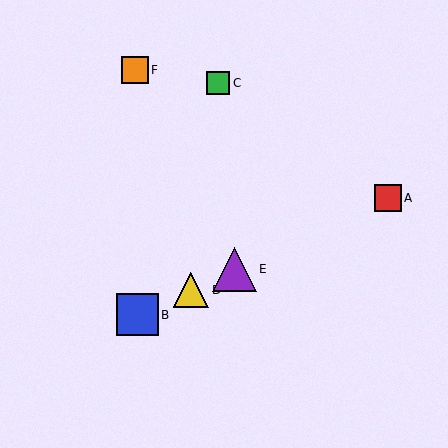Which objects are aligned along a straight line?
Objects A, B, D, E are aligned along a straight line.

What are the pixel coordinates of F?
Object F is at (135, 70).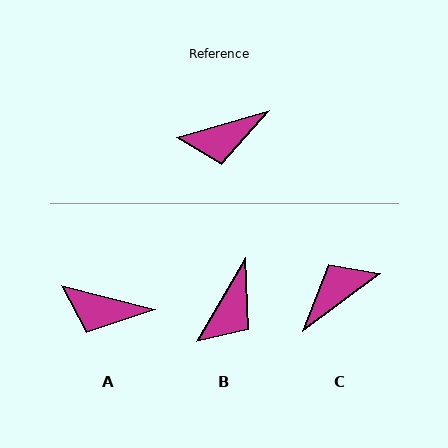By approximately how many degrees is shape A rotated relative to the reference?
Approximately 30 degrees clockwise.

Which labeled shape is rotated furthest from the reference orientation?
C, about 159 degrees away.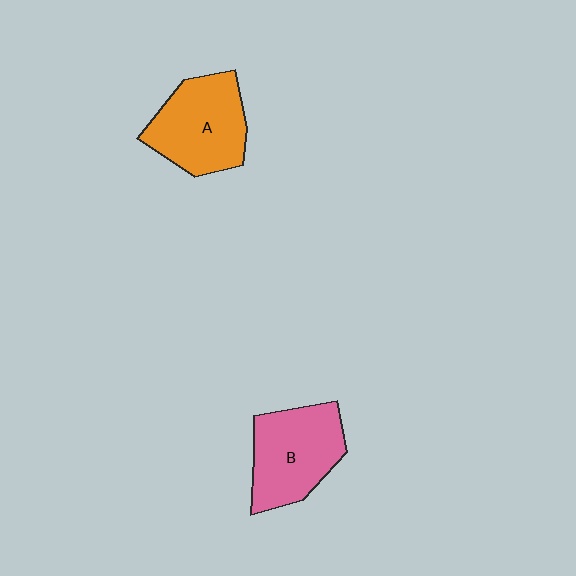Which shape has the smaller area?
Shape B (pink).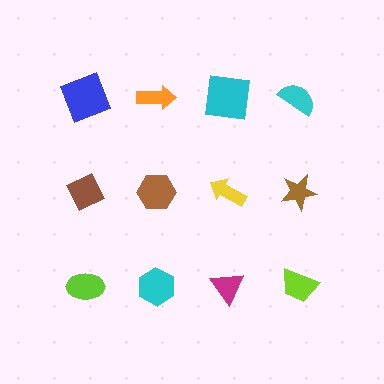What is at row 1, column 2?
An orange arrow.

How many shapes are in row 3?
4 shapes.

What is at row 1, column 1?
A blue square.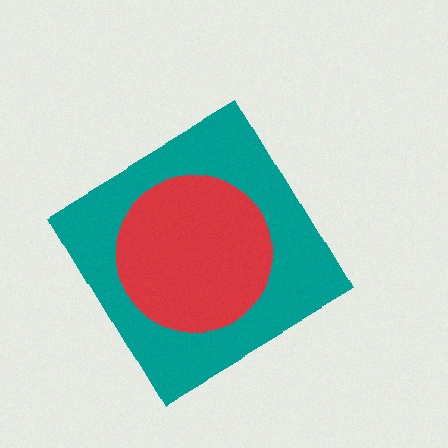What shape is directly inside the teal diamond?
The red circle.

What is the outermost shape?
The teal diamond.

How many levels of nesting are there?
2.